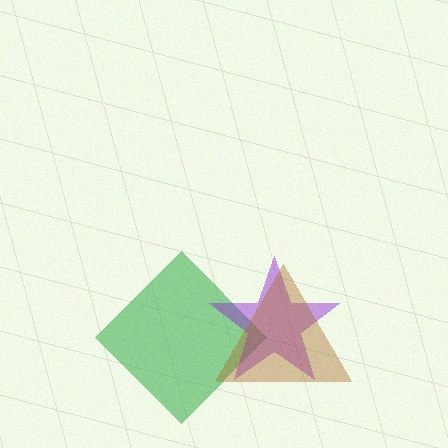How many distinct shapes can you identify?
There are 3 distinct shapes: a green diamond, a purple star, a brown triangle.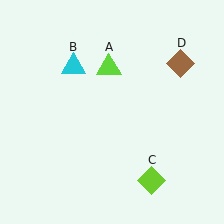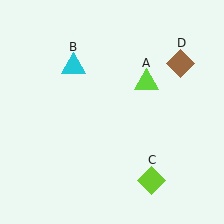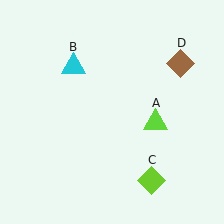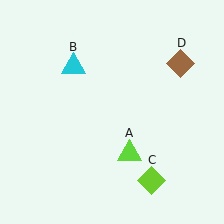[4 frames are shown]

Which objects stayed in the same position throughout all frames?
Cyan triangle (object B) and lime diamond (object C) and brown diamond (object D) remained stationary.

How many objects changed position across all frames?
1 object changed position: lime triangle (object A).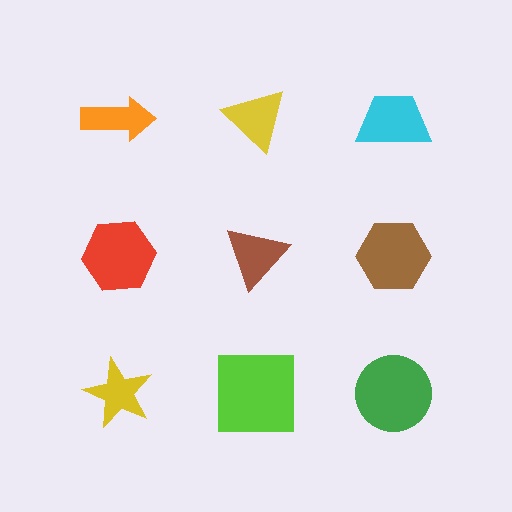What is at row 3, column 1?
A yellow star.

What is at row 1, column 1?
An orange arrow.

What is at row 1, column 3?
A cyan trapezoid.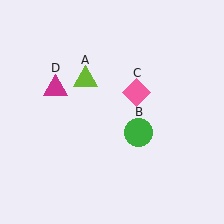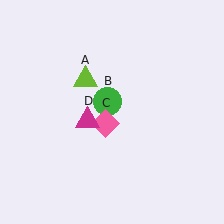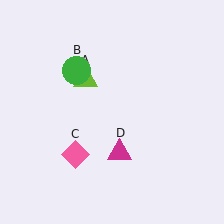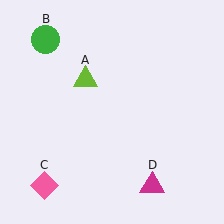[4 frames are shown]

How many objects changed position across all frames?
3 objects changed position: green circle (object B), pink diamond (object C), magenta triangle (object D).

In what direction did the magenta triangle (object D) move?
The magenta triangle (object D) moved down and to the right.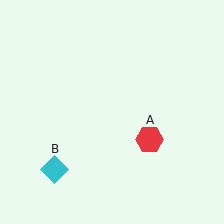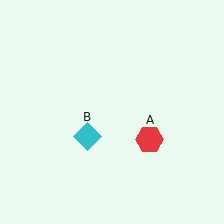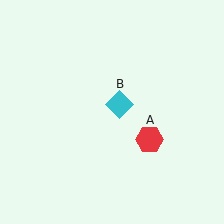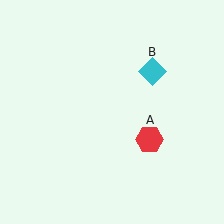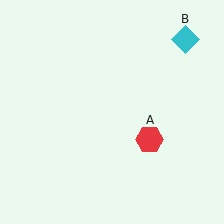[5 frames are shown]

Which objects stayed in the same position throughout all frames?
Red hexagon (object A) remained stationary.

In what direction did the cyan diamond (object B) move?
The cyan diamond (object B) moved up and to the right.